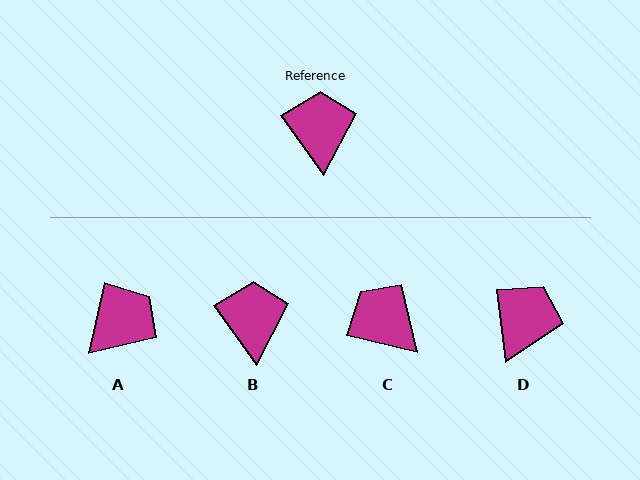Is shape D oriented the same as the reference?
No, it is off by about 28 degrees.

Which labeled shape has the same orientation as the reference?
B.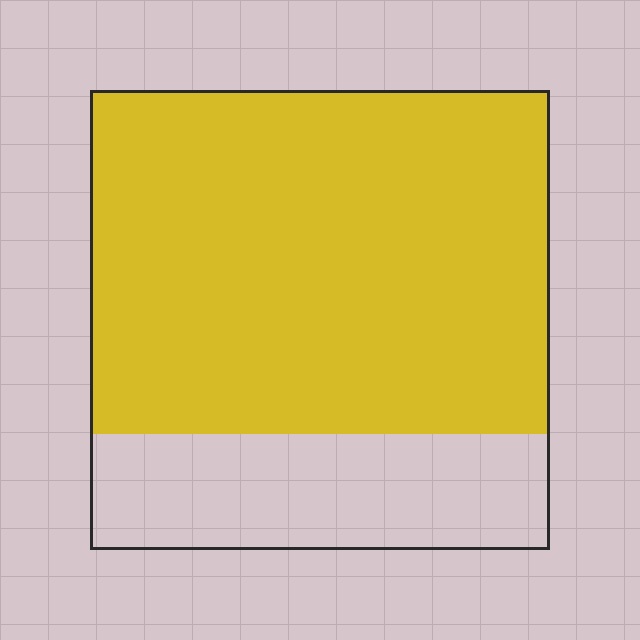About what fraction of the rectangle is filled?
About three quarters (3/4).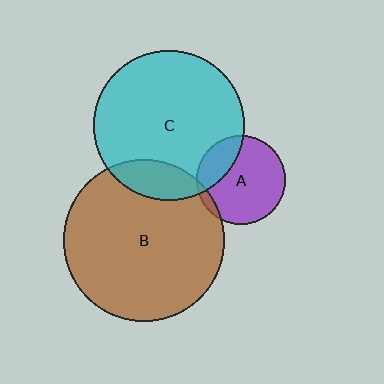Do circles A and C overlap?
Yes.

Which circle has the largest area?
Circle B (brown).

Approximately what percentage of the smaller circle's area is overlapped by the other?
Approximately 25%.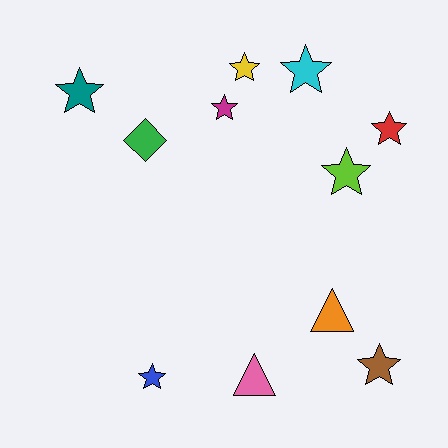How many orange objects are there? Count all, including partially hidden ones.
There is 1 orange object.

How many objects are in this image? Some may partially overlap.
There are 11 objects.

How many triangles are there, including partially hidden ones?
There are 2 triangles.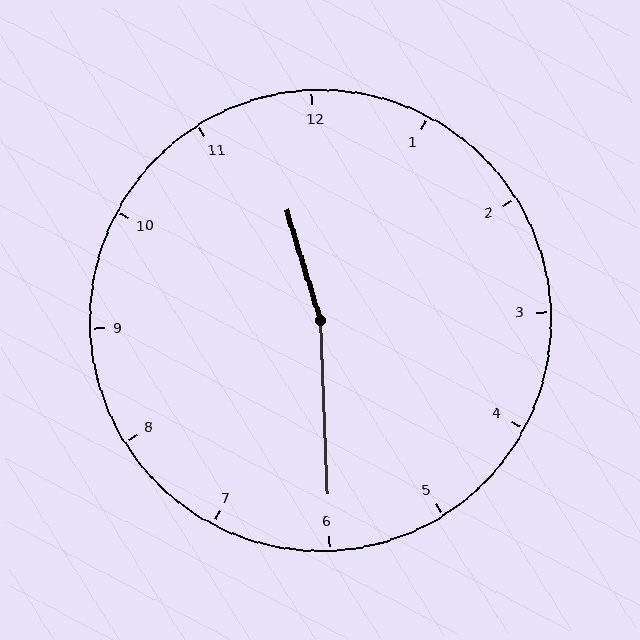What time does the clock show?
11:30.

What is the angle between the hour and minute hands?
Approximately 165 degrees.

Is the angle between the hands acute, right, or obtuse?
It is obtuse.